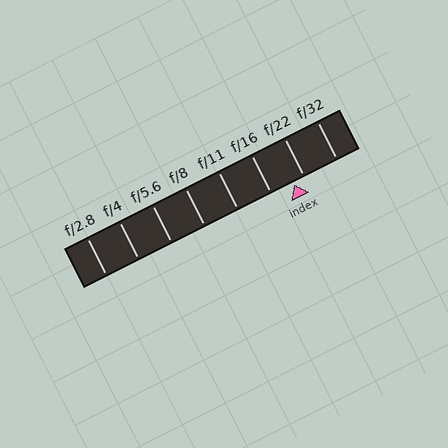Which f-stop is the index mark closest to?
The index mark is closest to f/22.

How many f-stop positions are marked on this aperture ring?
There are 8 f-stop positions marked.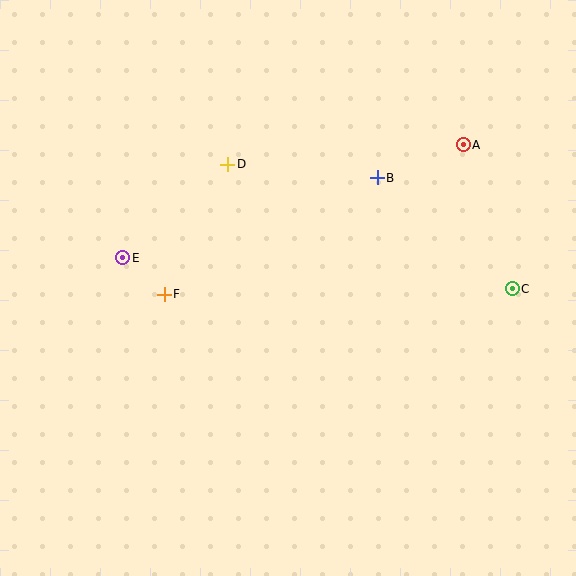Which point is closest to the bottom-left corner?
Point F is closest to the bottom-left corner.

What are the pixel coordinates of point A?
Point A is at (463, 145).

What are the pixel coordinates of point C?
Point C is at (512, 289).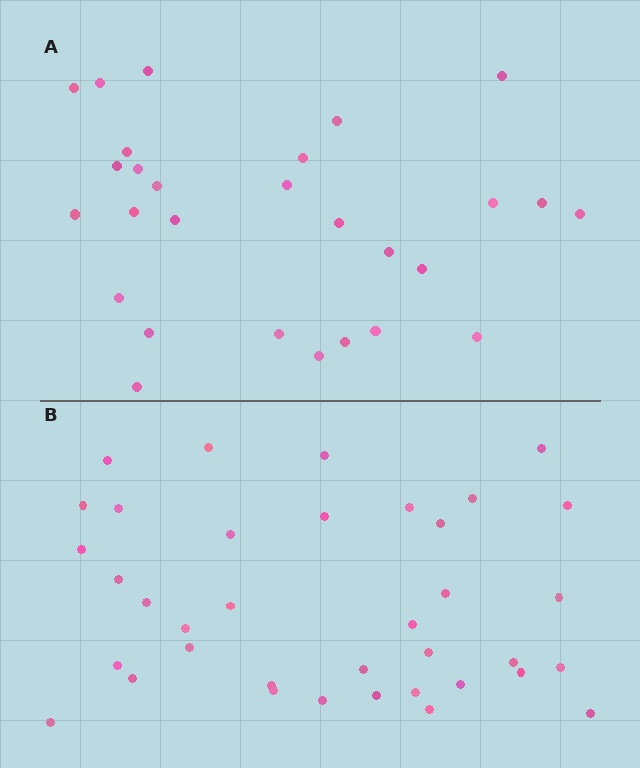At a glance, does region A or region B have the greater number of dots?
Region B (the bottom region) has more dots.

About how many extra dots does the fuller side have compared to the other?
Region B has roughly 8 or so more dots than region A.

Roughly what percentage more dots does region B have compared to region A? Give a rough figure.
About 30% more.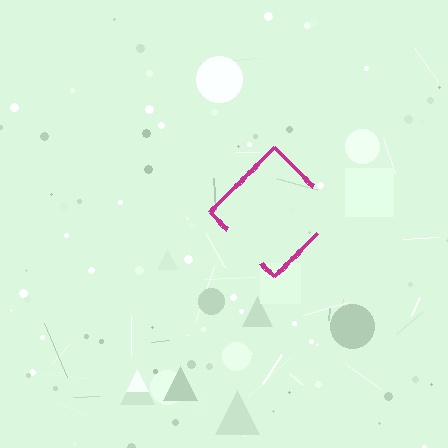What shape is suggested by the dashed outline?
The dashed outline suggests a diamond.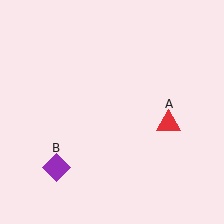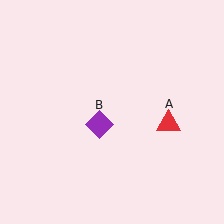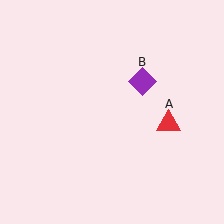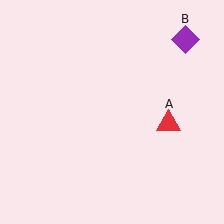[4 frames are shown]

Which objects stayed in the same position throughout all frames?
Red triangle (object A) remained stationary.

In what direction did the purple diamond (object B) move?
The purple diamond (object B) moved up and to the right.